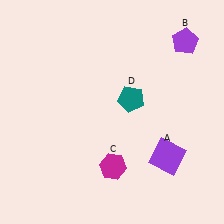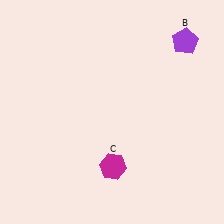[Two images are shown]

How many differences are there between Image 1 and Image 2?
There are 2 differences between the two images.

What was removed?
The purple square (A), the teal pentagon (D) were removed in Image 2.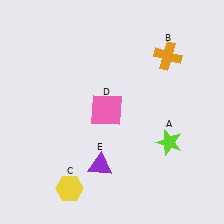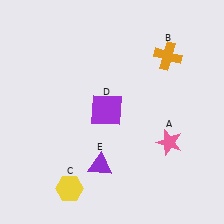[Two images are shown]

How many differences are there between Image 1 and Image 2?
There are 2 differences between the two images.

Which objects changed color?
A changed from lime to pink. D changed from pink to purple.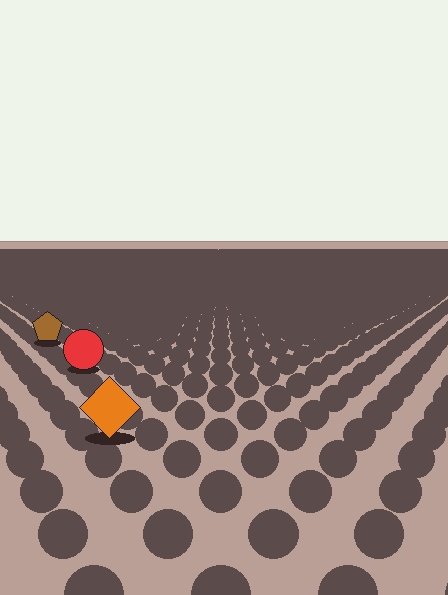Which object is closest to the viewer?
The orange diamond is closest. The texture marks near it are larger and more spread out.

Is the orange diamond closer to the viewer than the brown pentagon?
Yes. The orange diamond is closer — you can tell from the texture gradient: the ground texture is coarser near it.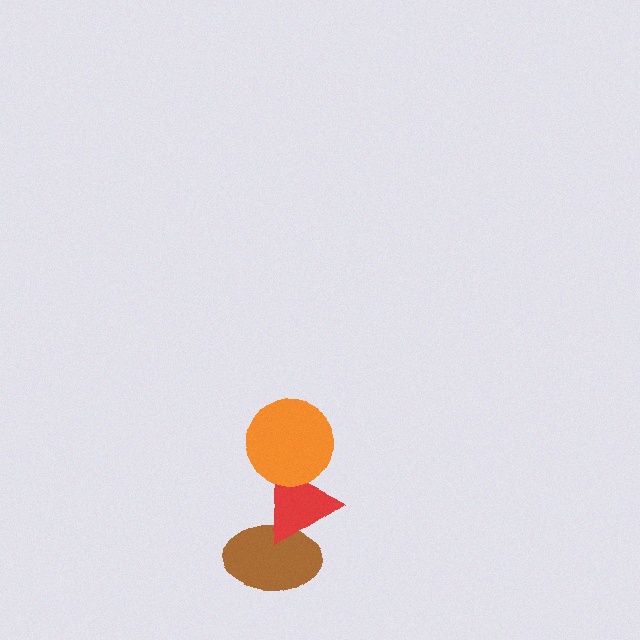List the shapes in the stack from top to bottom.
From top to bottom: the orange circle, the red triangle, the brown ellipse.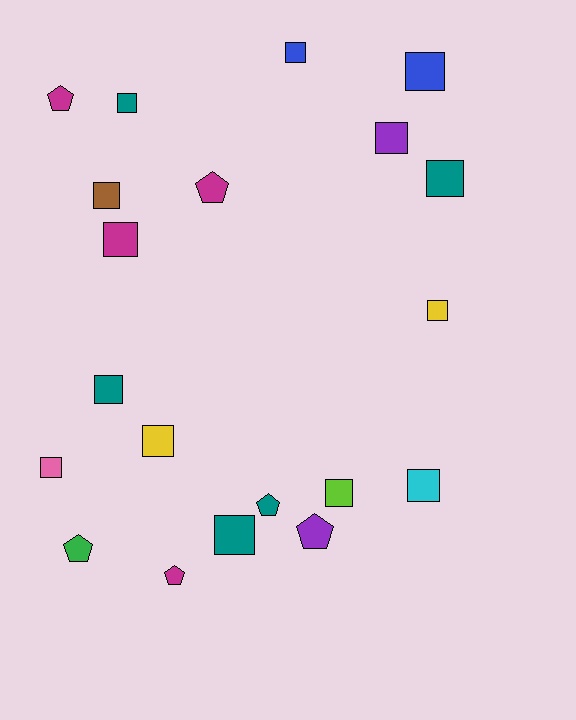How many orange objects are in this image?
There are no orange objects.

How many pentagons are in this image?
There are 6 pentagons.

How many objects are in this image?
There are 20 objects.